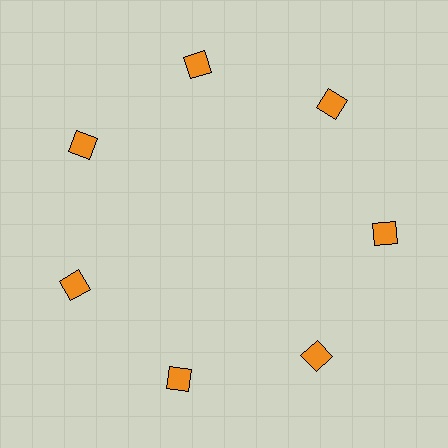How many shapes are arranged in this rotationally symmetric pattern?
There are 7 shapes, arranged in 7 groups of 1.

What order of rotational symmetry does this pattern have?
This pattern has 7-fold rotational symmetry.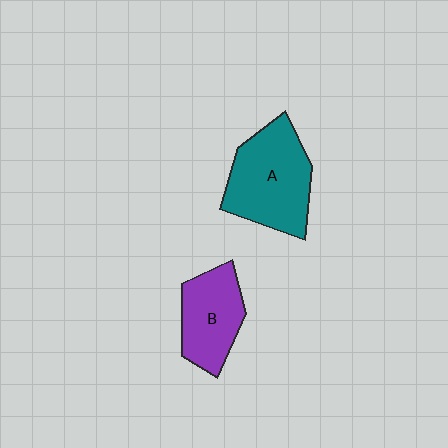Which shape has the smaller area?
Shape B (purple).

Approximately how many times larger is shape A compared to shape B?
Approximately 1.4 times.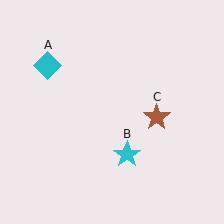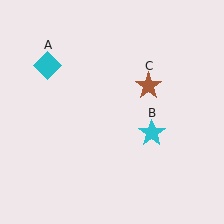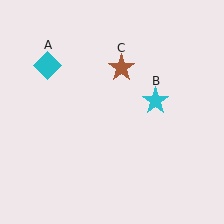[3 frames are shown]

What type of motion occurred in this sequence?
The cyan star (object B), brown star (object C) rotated counterclockwise around the center of the scene.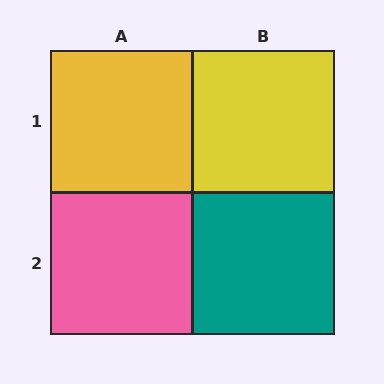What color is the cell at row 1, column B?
Yellow.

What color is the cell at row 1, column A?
Yellow.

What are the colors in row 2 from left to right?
Pink, teal.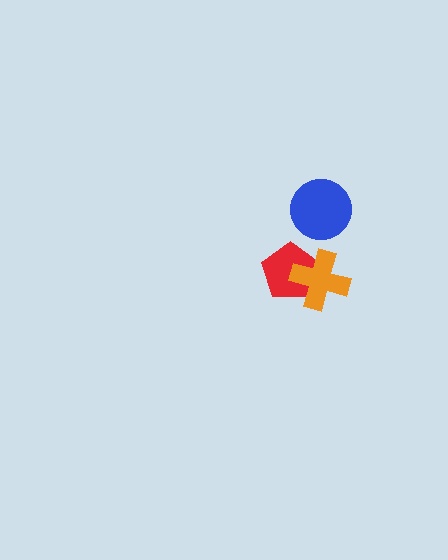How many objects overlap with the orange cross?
1 object overlaps with the orange cross.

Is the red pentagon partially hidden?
Yes, it is partially covered by another shape.